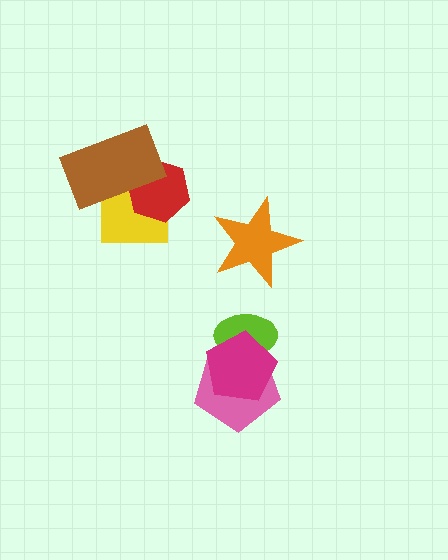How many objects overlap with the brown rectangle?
2 objects overlap with the brown rectangle.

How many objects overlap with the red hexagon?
2 objects overlap with the red hexagon.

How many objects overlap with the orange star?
0 objects overlap with the orange star.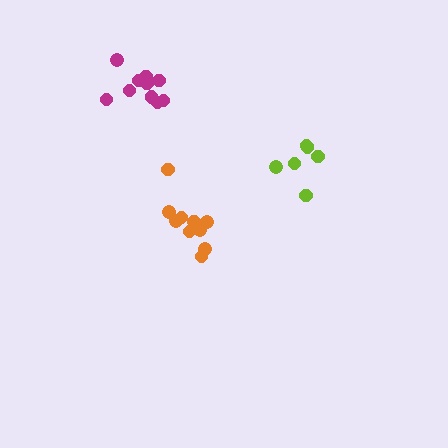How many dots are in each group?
Group 1: 11 dots, Group 2: 6 dots, Group 3: 10 dots (27 total).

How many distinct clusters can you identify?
There are 3 distinct clusters.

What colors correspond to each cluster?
The clusters are colored: orange, lime, magenta.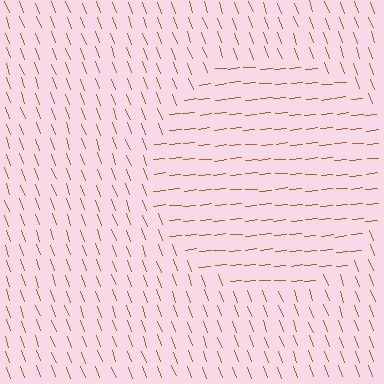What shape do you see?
I see a circle.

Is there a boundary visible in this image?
Yes, there is a texture boundary formed by a change in line orientation.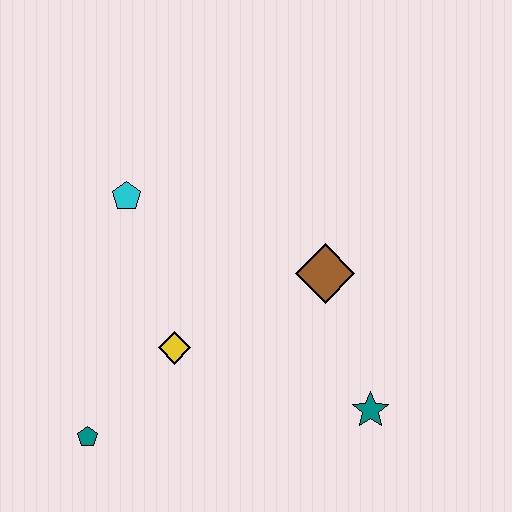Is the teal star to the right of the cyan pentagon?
Yes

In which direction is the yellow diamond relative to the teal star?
The yellow diamond is to the left of the teal star.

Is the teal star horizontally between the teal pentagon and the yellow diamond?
No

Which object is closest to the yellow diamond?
The teal pentagon is closest to the yellow diamond.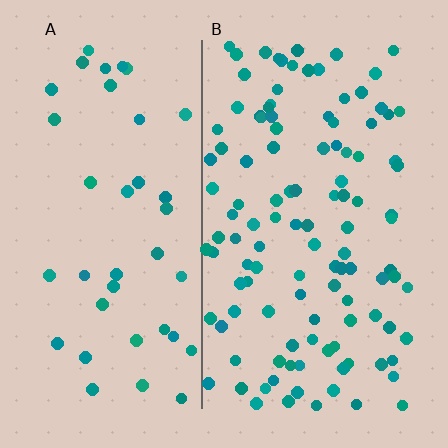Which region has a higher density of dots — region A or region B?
B (the right).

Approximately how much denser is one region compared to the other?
Approximately 2.9× — region B over region A.